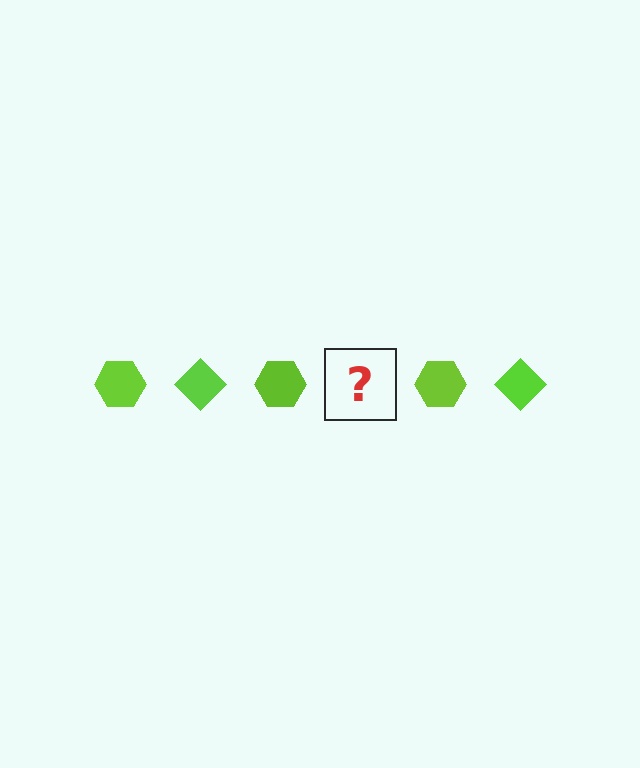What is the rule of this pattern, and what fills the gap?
The rule is that the pattern cycles through hexagon, diamond shapes in lime. The gap should be filled with a lime diamond.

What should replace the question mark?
The question mark should be replaced with a lime diamond.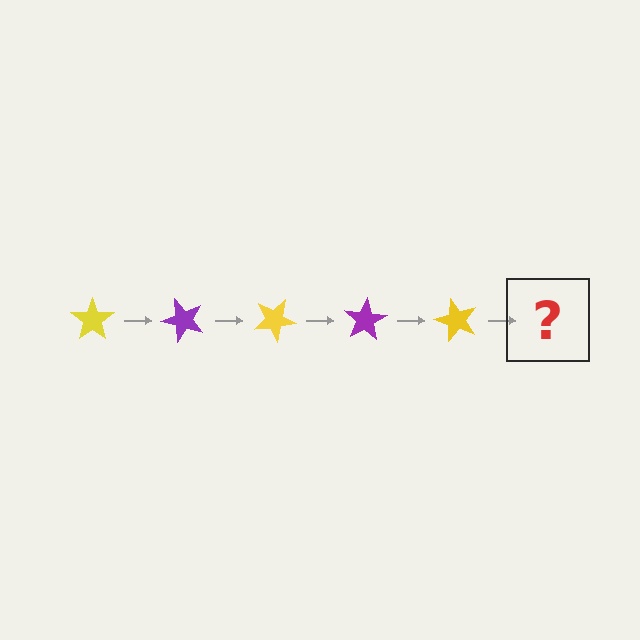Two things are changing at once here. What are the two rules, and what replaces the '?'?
The two rules are that it rotates 50 degrees each step and the color cycles through yellow and purple. The '?' should be a purple star, rotated 250 degrees from the start.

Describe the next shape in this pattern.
It should be a purple star, rotated 250 degrees from the start.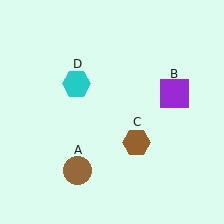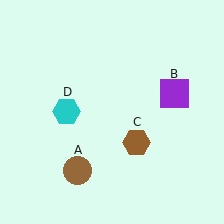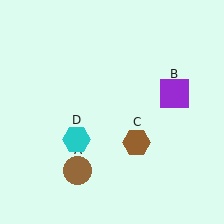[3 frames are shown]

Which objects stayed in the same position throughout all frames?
Brown circle (object A) and purple square (object B) and brown hexagon (object C) remained stationary.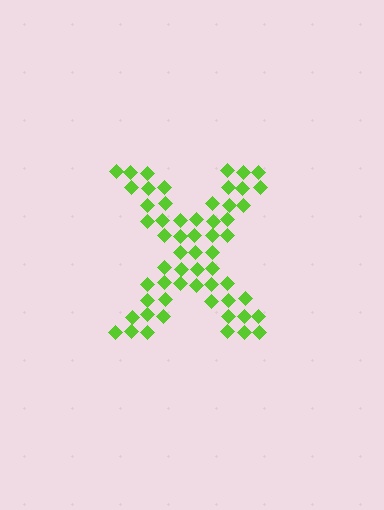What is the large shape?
The large shape is the letter X.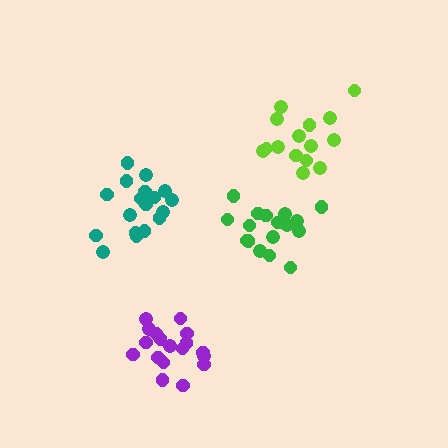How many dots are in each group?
Group 1: 17 dots, Group 2: 19 dots, Group 3: 15 dots, Group 4: 18 dots (69 total).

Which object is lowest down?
The purple cluster is bottommost.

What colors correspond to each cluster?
The clusters are colored: green, purple, lime, teal.